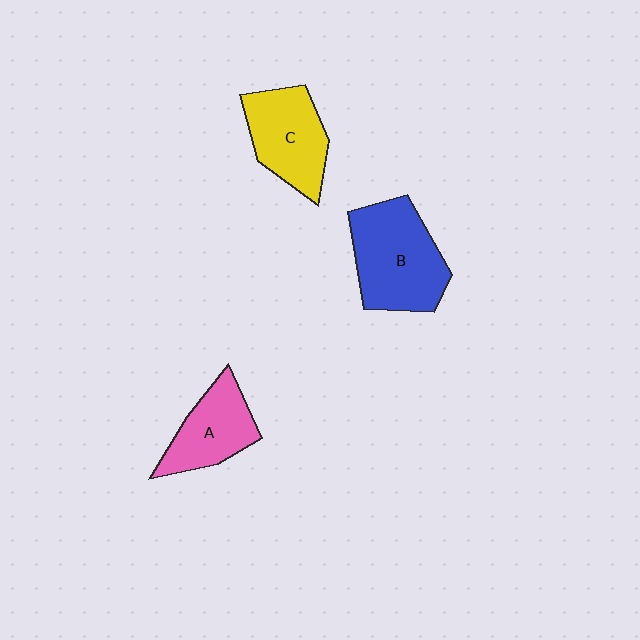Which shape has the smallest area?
Shape A (pink).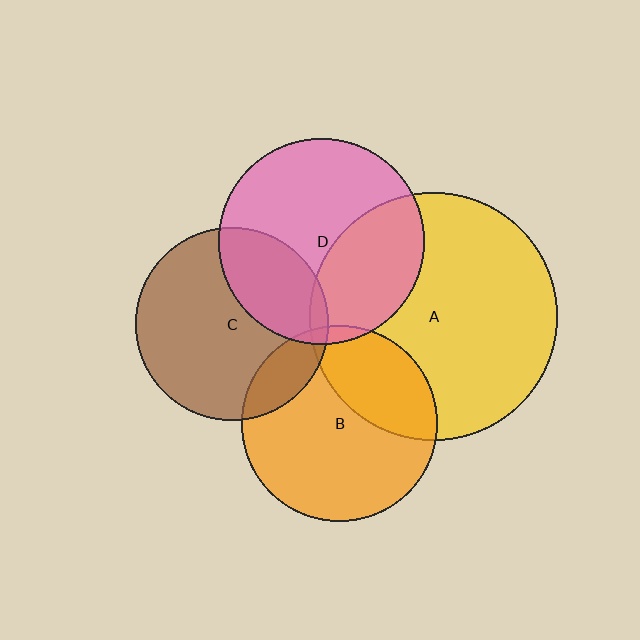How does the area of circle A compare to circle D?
Approximately 1.4 times.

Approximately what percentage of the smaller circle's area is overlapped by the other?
Approximately 30%.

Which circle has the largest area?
Circle A (yellow).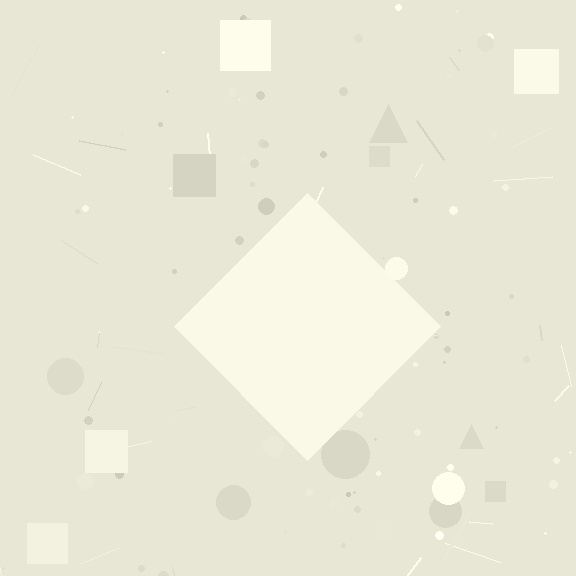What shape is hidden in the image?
A diamond is hidden in the image.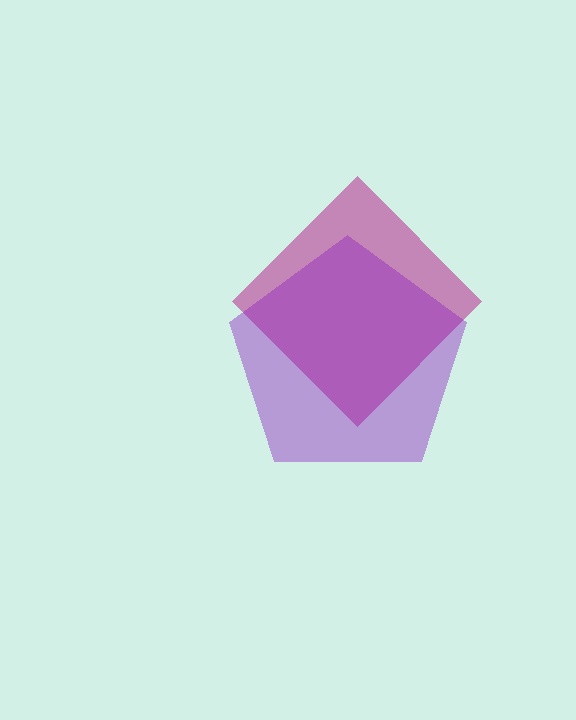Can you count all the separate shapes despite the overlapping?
Yes, there are 2 separate shapes.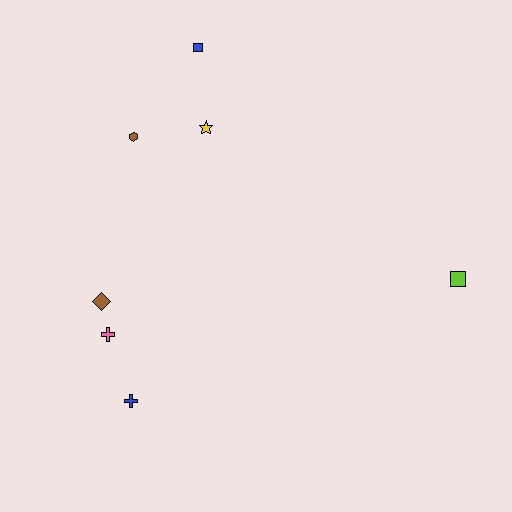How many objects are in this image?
There are 7 objects.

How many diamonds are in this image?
There is 1 diamond.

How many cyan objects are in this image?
There are no cyan objects.